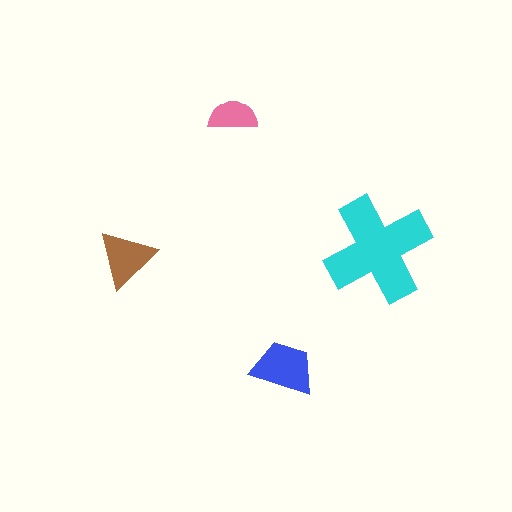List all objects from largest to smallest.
The cyan cross, the blue trapezoid, the brown triangle, the pink semicircle.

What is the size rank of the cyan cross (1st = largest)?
1st.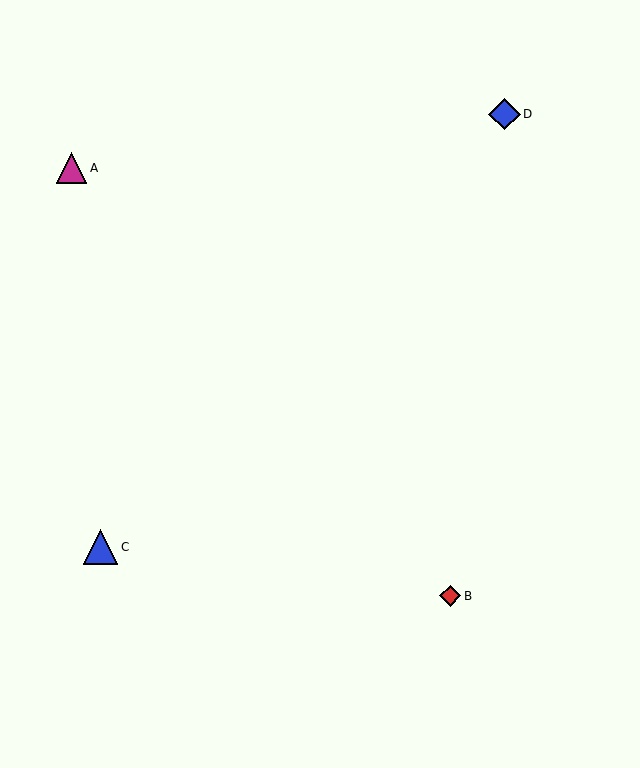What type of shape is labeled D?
Shape D is a blue diamond.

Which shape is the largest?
The blue triangle (labeled C) is the largest.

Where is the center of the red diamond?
The center of the red diamond is at (450, 596).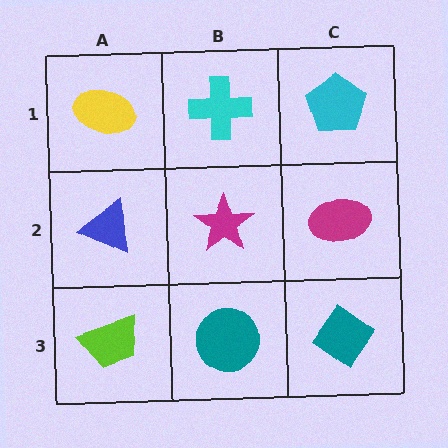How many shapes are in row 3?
3 shapes.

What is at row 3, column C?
A teal diamond.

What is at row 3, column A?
A lime trapezoid.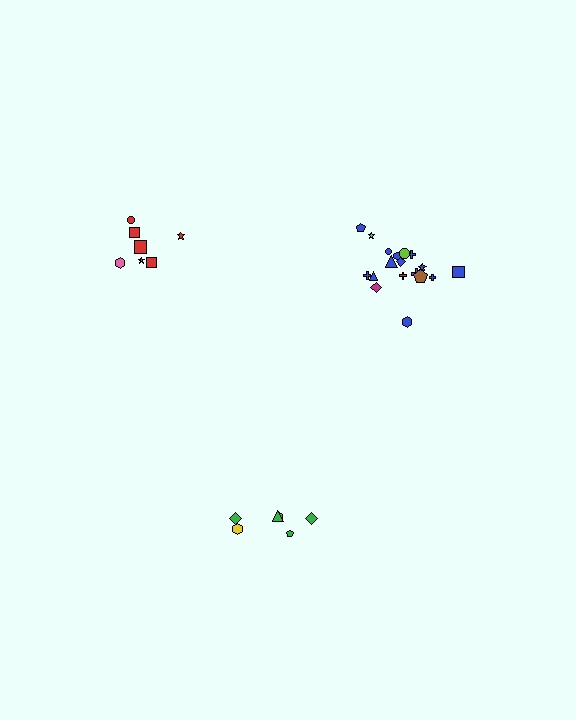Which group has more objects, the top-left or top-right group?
The top-right group.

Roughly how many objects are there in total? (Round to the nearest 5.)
Roughly 30 objects in total.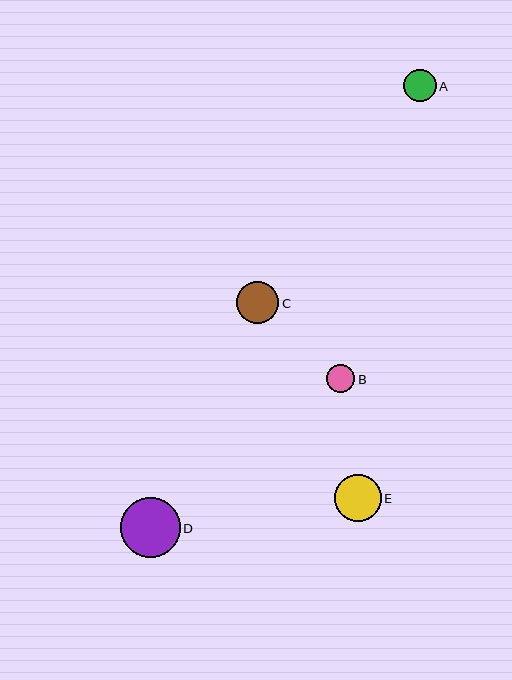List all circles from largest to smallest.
From largest to smallest: D, E, C, A, B.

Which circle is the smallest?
Circle B is the smallest with a size of approximately 28 pixels.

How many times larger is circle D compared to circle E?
Circle D is approximately 1.3 times the size of circle E.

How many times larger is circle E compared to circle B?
Circle E is approximately 1.7 times the size of circle B.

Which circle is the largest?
Circle D is the largest with a size of approximately 60 pixels.